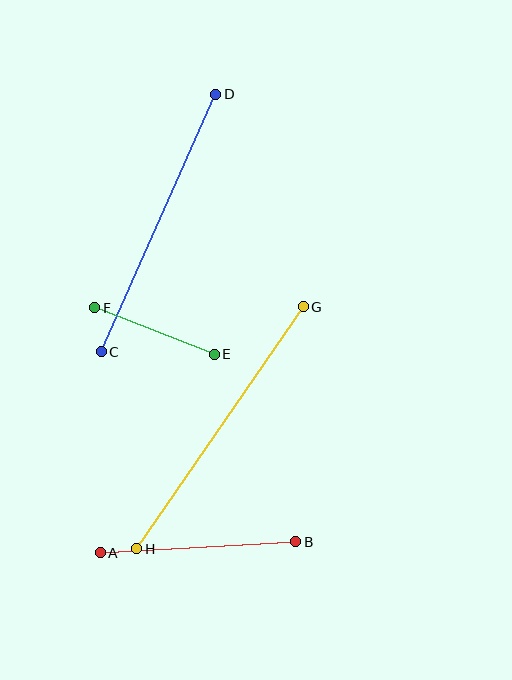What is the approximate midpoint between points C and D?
The midpoint is at approximately (158, 223) pixels.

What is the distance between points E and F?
The distance is approximately 128 pixels.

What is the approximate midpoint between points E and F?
The midpoint is at approximately (154, 331) pixels.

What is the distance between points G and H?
The distance is approximately 294 pixels.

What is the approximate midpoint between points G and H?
The midpoint is at approximately (220, 428) pixels.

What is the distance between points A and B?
The distance is approximately 196 pixels.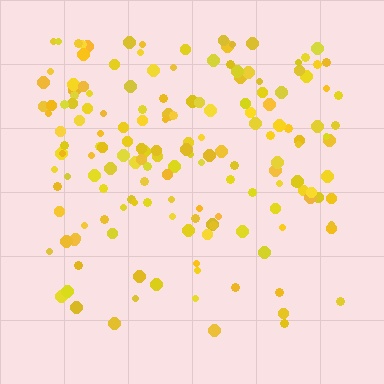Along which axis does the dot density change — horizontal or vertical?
Vertical.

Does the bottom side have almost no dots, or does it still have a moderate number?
Still a moderate number, just noticeably fewer than the top.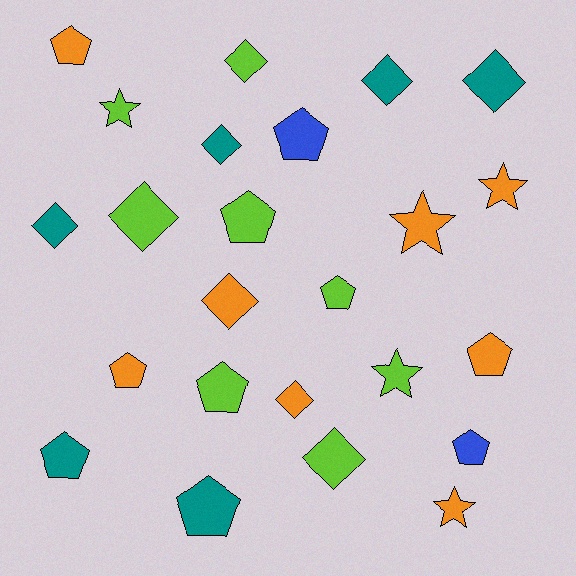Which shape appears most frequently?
Pentagon, with 10 objects.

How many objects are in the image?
There are 24 objects.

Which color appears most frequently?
Lime, with 8 objects.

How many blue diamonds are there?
There are no blue diamonds.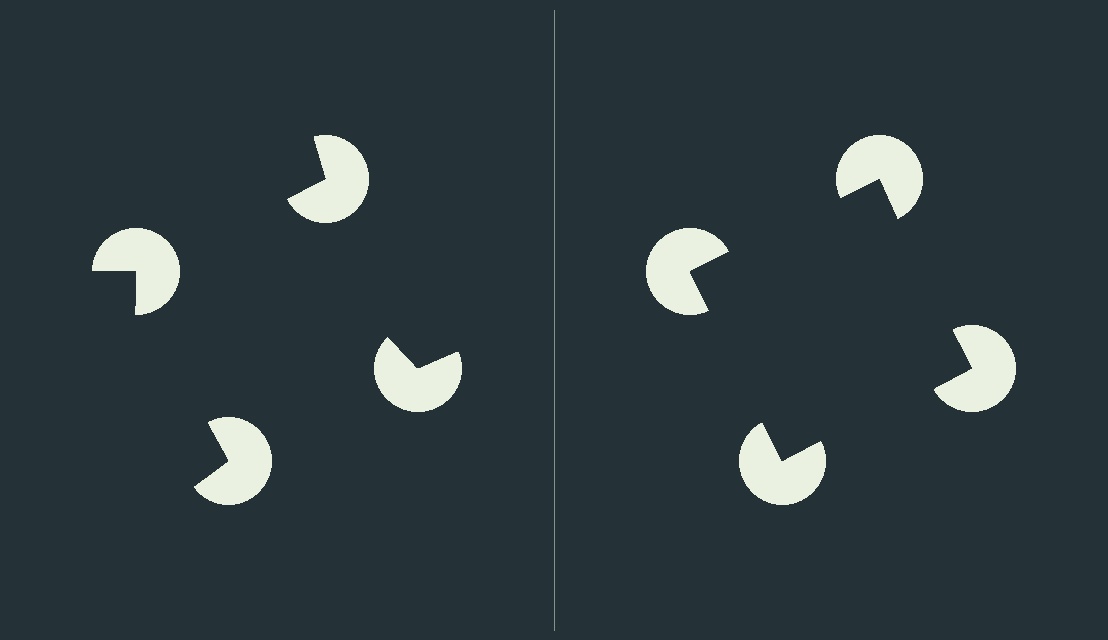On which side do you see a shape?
An illusory square appears on the right side. On the left side the wedge cuts are rotated, so no coherent shape forms.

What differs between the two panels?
The pac-man discs are positioned identically on both sides; only the wedge orientations differ. On the right they align to a square; on the left they are misaligned.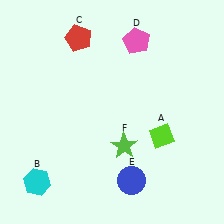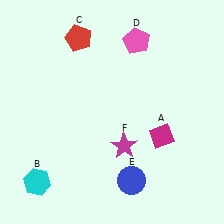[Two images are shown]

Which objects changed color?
A changed from lime to magenta. F changed from lime to magenta.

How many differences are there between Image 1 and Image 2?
There are 2 differences between the two images.